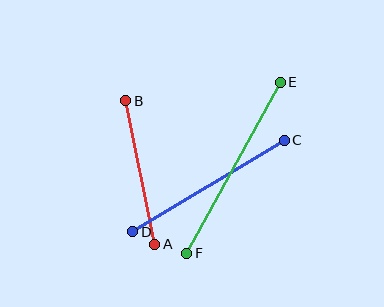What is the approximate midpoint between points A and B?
The midpoint is at approximately (140, 172) pixels.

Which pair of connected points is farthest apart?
Points E and F are farthest apart.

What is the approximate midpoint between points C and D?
The midpoint is at approximately (208, 186) pixels.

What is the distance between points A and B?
The distance is approximately 146 pixels.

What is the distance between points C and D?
The distance is approximately 177 pixels.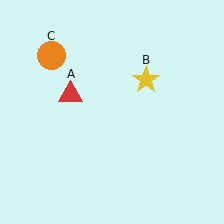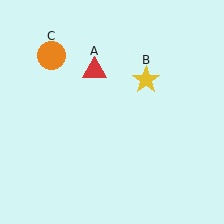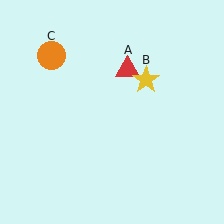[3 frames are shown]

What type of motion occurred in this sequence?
The red triangle (object A) rotated clockwise around the center of the scene.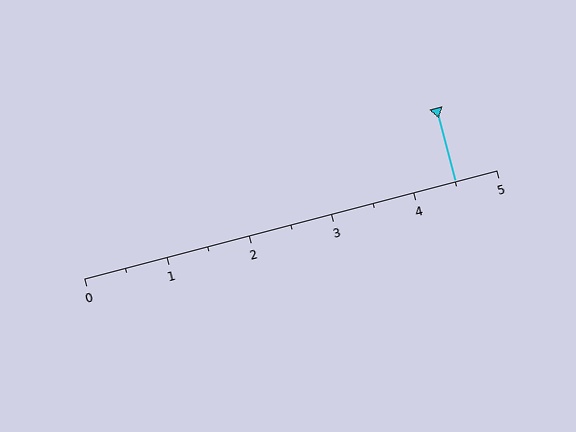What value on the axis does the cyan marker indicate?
The marker indicates approximately 4.5.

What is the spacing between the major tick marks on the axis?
The major ticks are spaced 1 apart.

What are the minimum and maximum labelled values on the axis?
The axis runs from 0 to 5.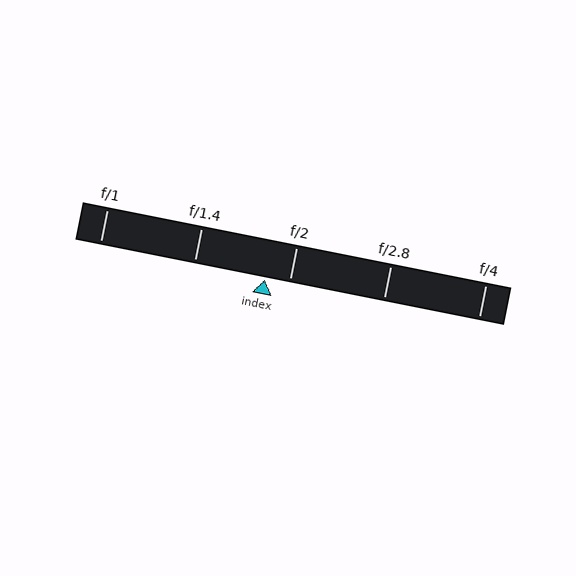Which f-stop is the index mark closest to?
The index mark is closest to f/2.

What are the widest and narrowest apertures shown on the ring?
The widest aperture shown is f/1 and the narrowest is f/4.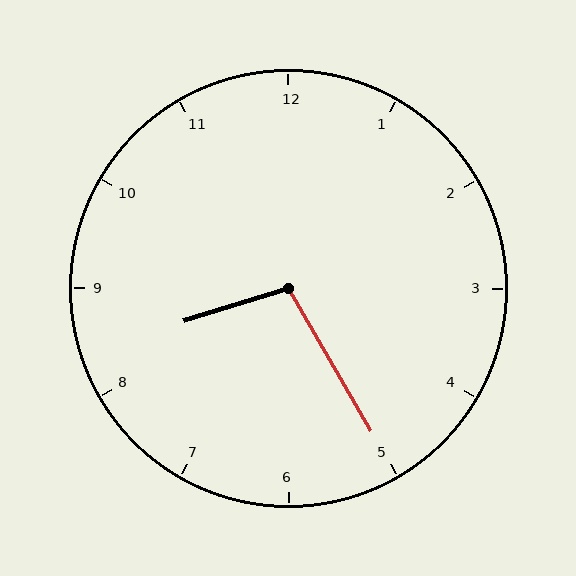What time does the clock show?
8:25.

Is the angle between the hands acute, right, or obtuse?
It is obtuse.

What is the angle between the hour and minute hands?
Approximately 102 degrees.